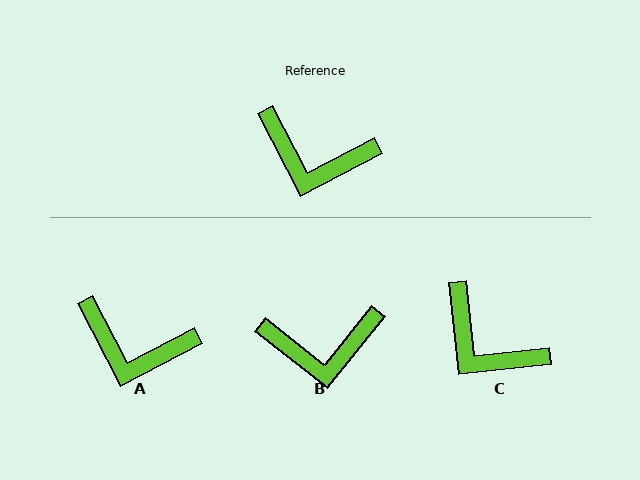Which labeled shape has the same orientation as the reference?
A.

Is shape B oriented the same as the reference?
No, it is off by about 24 degrees.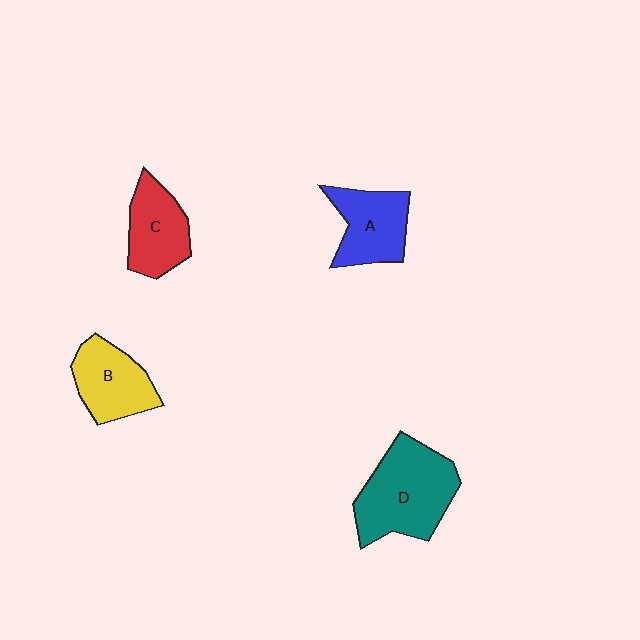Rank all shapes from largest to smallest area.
From largest to smallest: D (teal), A (blue), B (yellow), C (red).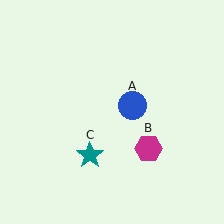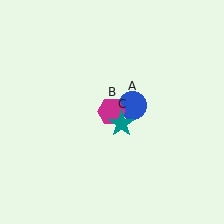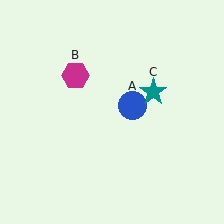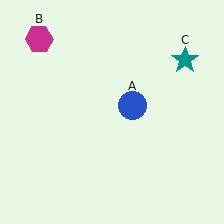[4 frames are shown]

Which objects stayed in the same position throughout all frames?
Blue circle (object A) remained stationary.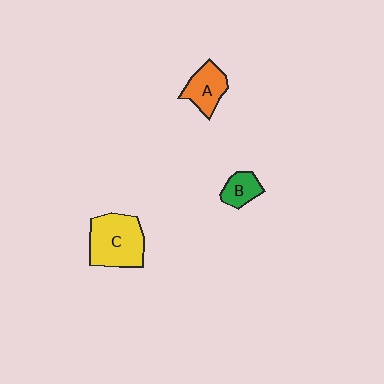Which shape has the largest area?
Shape C (yellow).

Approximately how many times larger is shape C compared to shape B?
Approximately 2.4 times.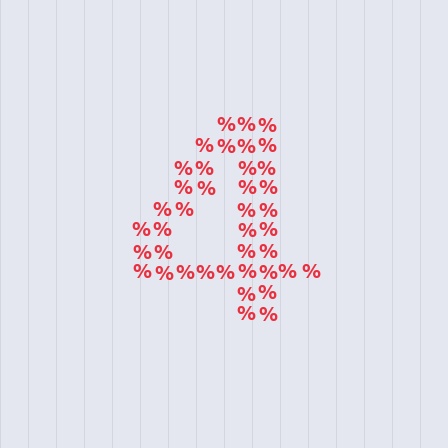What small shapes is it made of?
It is made of small percent signs.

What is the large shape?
The large shape is the digit 4.